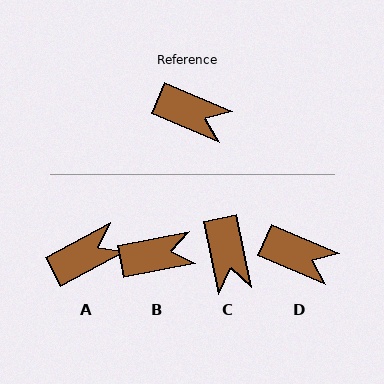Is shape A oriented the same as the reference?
No, it is off by about 52 degrees.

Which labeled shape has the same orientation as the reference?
D.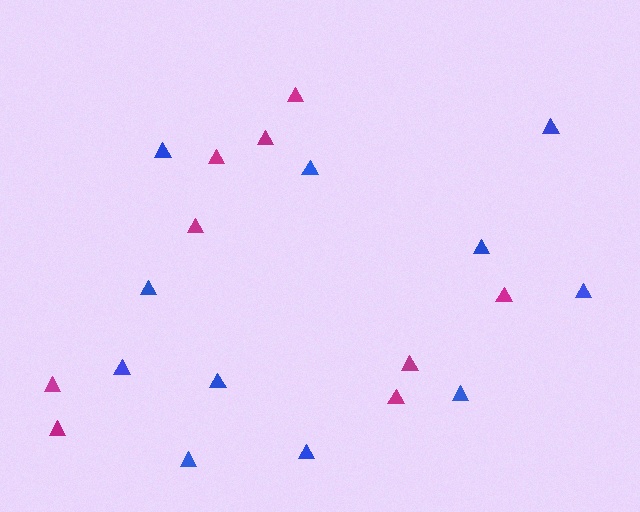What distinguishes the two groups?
There are 2 groups: one group of blue triangles (11) and one group of magenta triangles (9).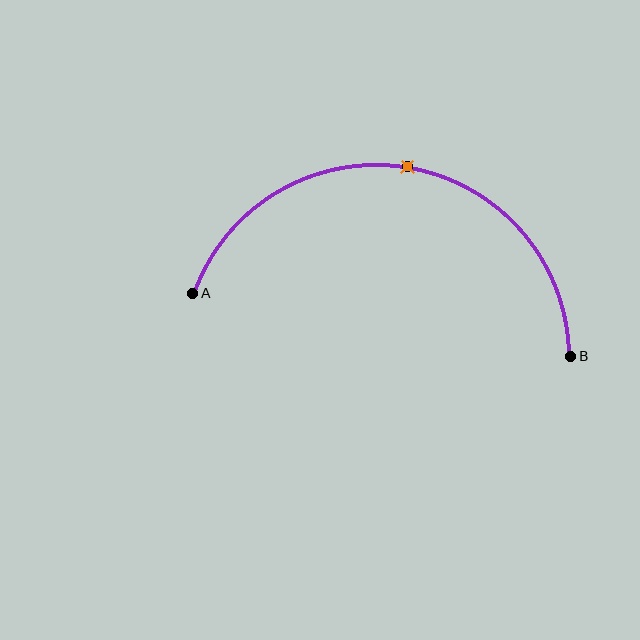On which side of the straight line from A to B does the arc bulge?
The arc bulges above the straight line connecting A and B.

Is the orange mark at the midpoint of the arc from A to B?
Yes. The orange mark lies on the arc at equal arc-length from both A and B — it is the arc midpoint.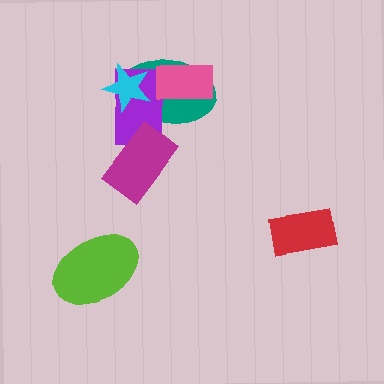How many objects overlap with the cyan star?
2 objects overlap with the cyan star.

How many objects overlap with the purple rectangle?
4 objects overlap with the purple rectangle.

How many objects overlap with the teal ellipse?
3 objects overlap with the teal ellipse.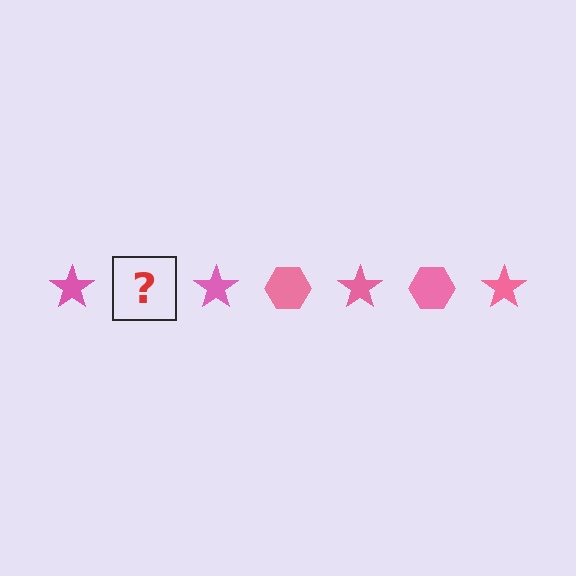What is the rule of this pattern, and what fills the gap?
The rule is that the pattern cycles through star, hexagon shapes in pink. The gap should be filled with a pink hexagon.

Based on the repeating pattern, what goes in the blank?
The blank should be a pink hexagon.